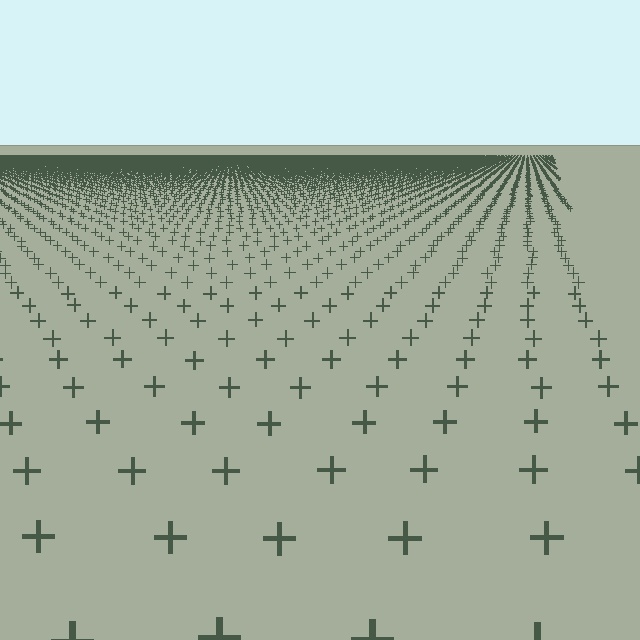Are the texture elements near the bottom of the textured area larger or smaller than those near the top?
Larger. Near the bottom, elements are closer to the viewer and appear at a bigger on-screen size.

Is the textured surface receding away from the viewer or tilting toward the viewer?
The surface is receding away from the viewer. Texture elements get smaller and denser toward the top.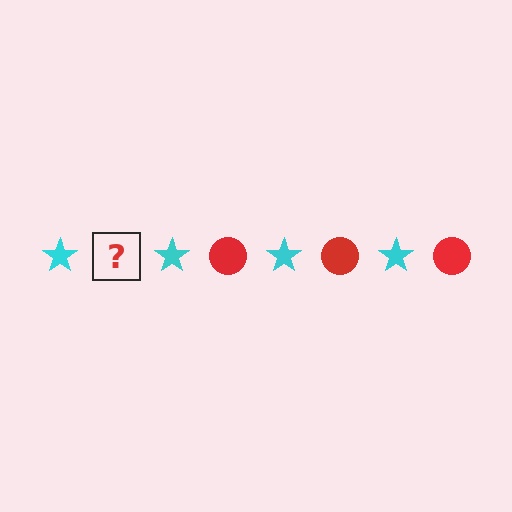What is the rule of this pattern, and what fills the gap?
The rule is that the pattern alternates between cyan star and red circle. The gap should be filled with a red circle.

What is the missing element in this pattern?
The missing element is a red circle.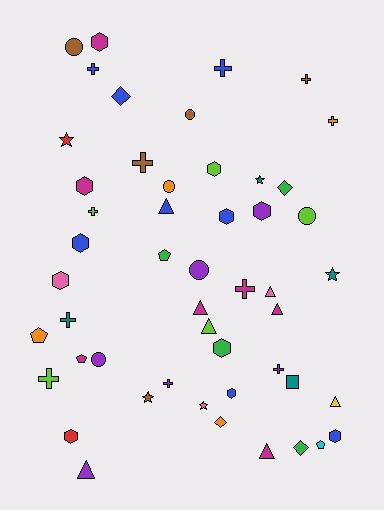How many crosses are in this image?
There are 11 crosses.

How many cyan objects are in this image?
There is 1 cyan object.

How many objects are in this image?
There are 50 objects.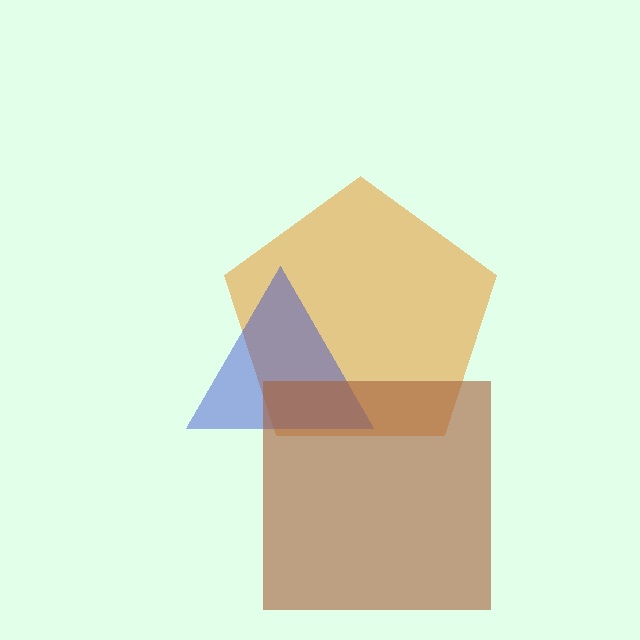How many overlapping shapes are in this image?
There are 3 overlapping shapes in the image.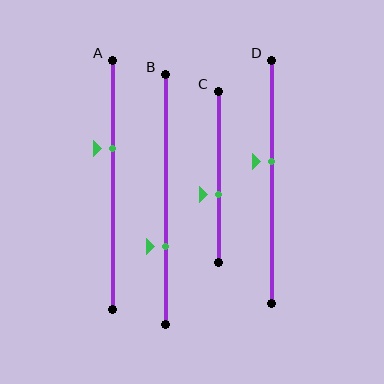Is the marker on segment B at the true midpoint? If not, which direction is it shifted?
No, the marker on segment B is shifted downward by about 19% of the segment length.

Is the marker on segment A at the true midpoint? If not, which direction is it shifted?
No, the marker on segment A is shifted upward by about 15% of the segment length.